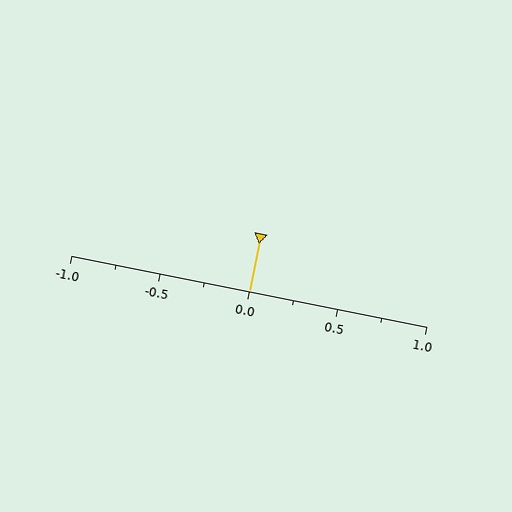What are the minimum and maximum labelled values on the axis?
The axis runs from -1.0 to 1.0.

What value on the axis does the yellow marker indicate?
The marker indicates approximately 0.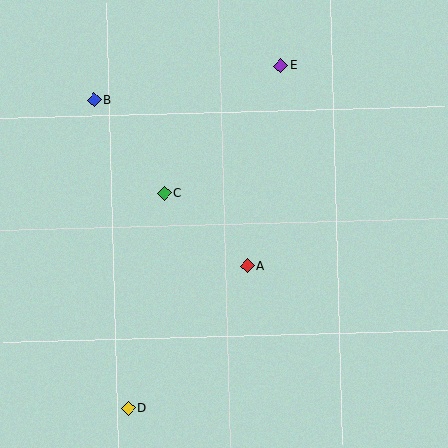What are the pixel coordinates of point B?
Point B is at (94, 100).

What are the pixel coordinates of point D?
Point D is at (128, 408).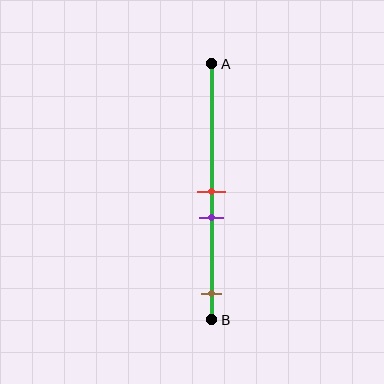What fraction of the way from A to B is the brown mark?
The brown mark is approximately 90% (0.9) of the way from A to B.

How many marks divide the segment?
There are 3 marks dividing the segment.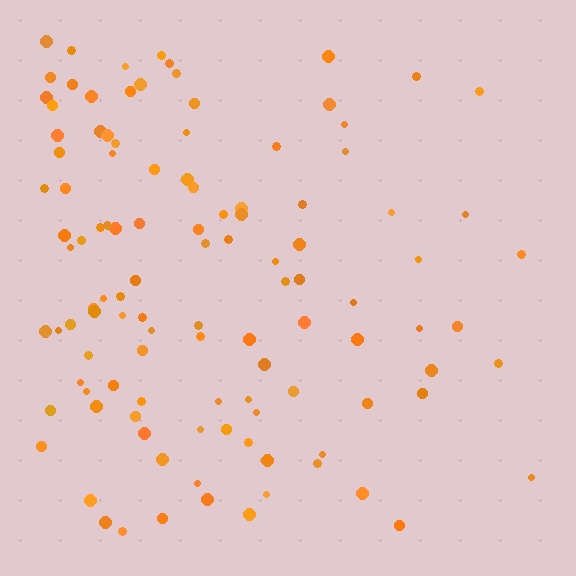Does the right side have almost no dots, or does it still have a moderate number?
Still a moderate number, just noticeably fewer than the left.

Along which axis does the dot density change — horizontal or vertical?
Horizontal.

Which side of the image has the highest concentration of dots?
The left.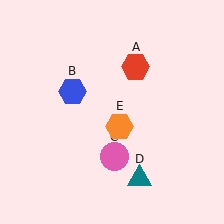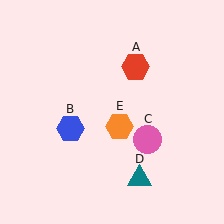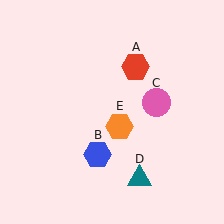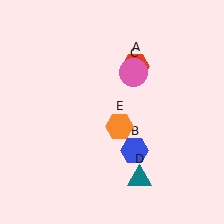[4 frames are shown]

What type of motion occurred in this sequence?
The blue hexagon (object B), pink circle (object C) rotated counterclockwise around the center of the scene.